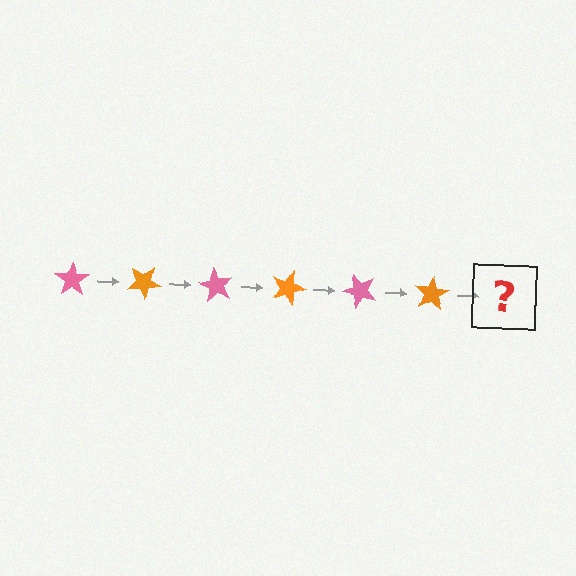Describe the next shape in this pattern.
It should be a pink star, rotated 180 degrees from the start.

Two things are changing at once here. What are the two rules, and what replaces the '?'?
The two rules are that it rotates 30 degrees each step and the color cycles through pink and orange. The '?' should be a pink star, rotated 180 degrees from the start.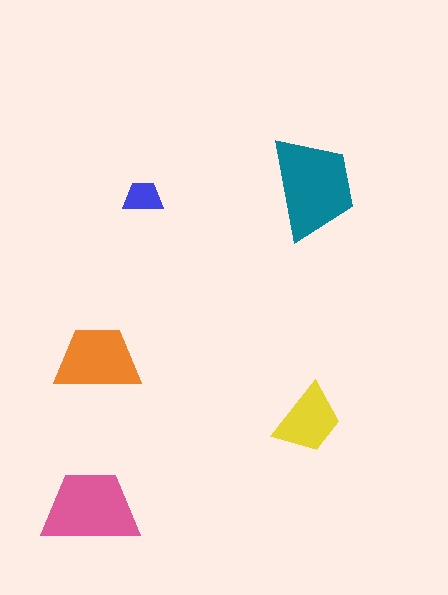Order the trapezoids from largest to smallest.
the teal one, the pink one, the orange one, the yellow one, the blue one.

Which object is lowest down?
The pink trapezoid is bottommost.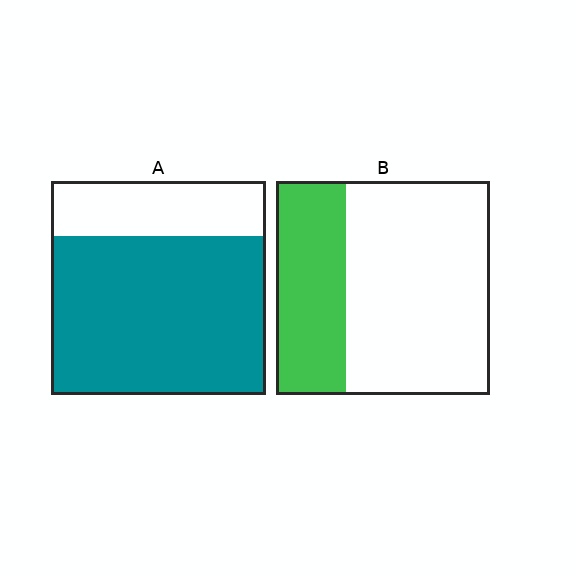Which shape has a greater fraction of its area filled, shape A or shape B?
Shape A.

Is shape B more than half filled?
No.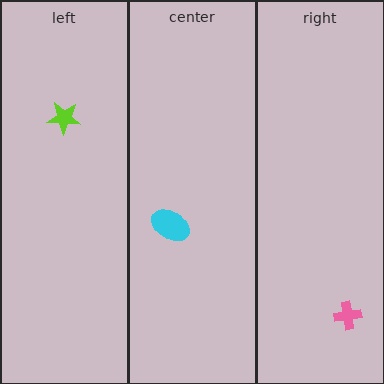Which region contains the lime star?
The left region.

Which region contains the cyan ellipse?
The center region.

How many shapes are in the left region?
1.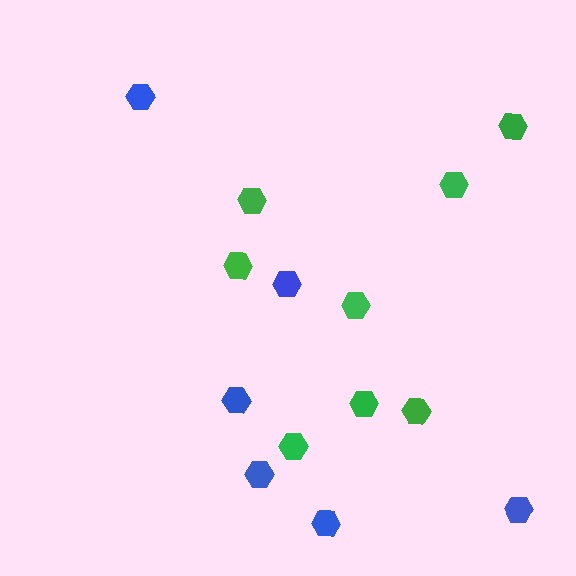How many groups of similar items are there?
There are 2 groups: one group of green hexagons (8) and one group of blue hexagons (6).